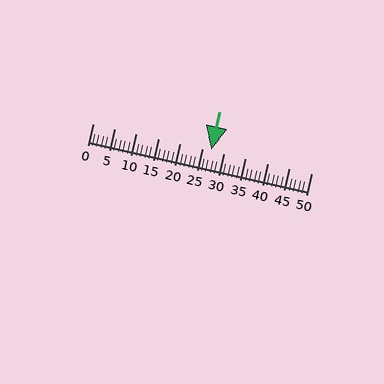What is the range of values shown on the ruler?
The ruler shows values from 0 to 50.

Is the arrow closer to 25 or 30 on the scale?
The arrow is closer to 25.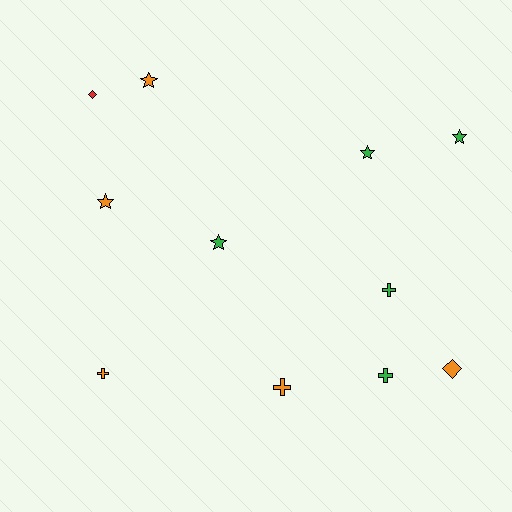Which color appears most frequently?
Orange, with 5 objects.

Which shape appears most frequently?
Star, with 5 objects.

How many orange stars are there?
There are 2 orange stars.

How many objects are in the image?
There are 11 objects.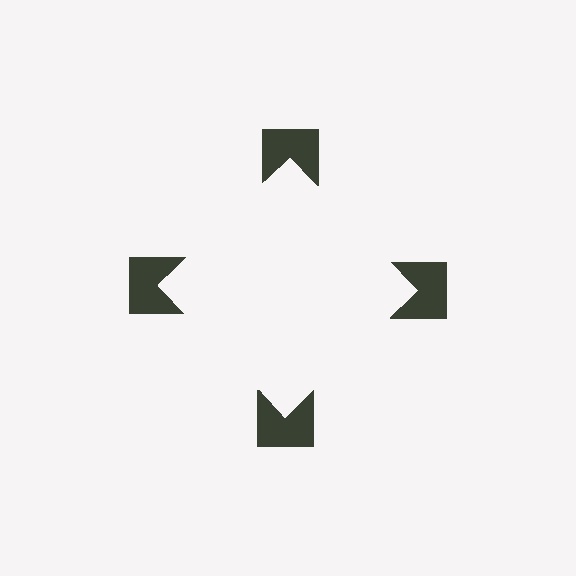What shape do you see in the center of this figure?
An illusory square — its edges are inferred from the aligned wedge cuts in the notched squares, not physically drawn.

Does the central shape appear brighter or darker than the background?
It typically appears slightly brighter than the background, even though no actual brightness change is drawn.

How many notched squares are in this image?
There are 4 — one at each vertex of the illusory square.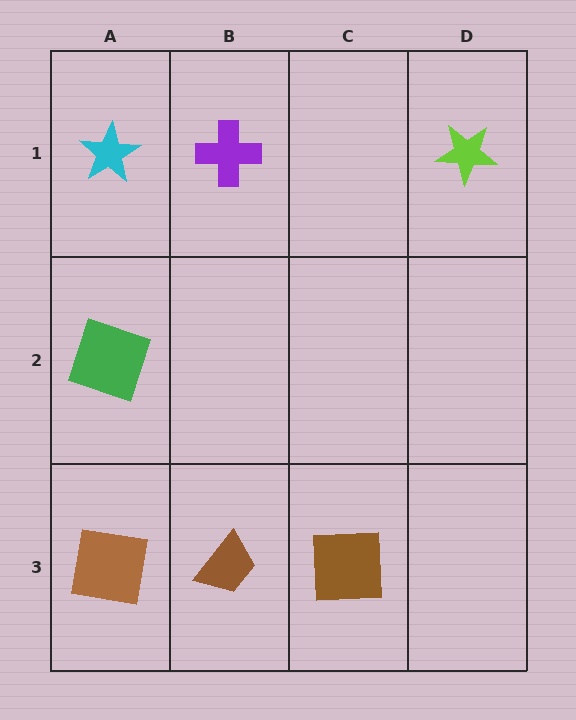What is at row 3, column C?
A brown square.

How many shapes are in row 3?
3 shapes.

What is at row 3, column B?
A brown trapezoid.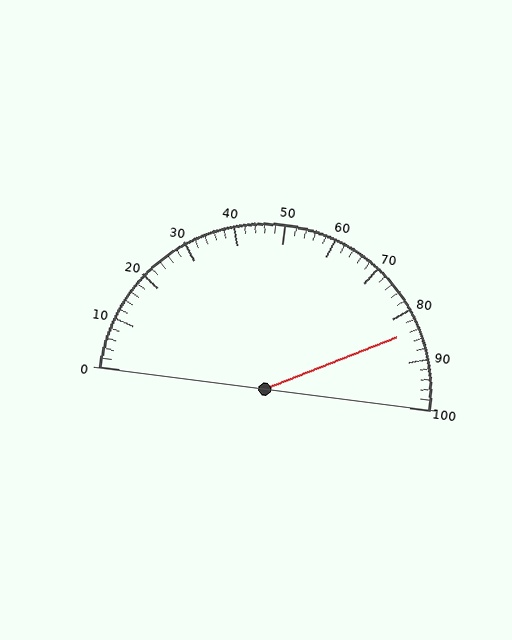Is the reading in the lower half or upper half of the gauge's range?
The reading is in the upper half of the range (0 to 100).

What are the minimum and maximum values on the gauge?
The gauge ranges from 0 to 100.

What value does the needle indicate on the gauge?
The needle indicates approximately 84.